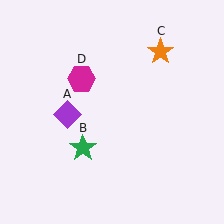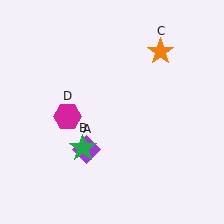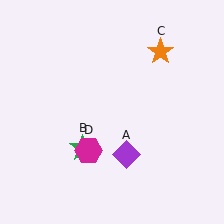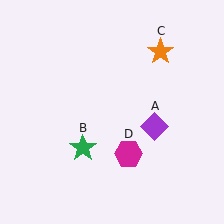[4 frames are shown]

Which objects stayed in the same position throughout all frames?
Green star (object B) and orange star (object C) remained stationary.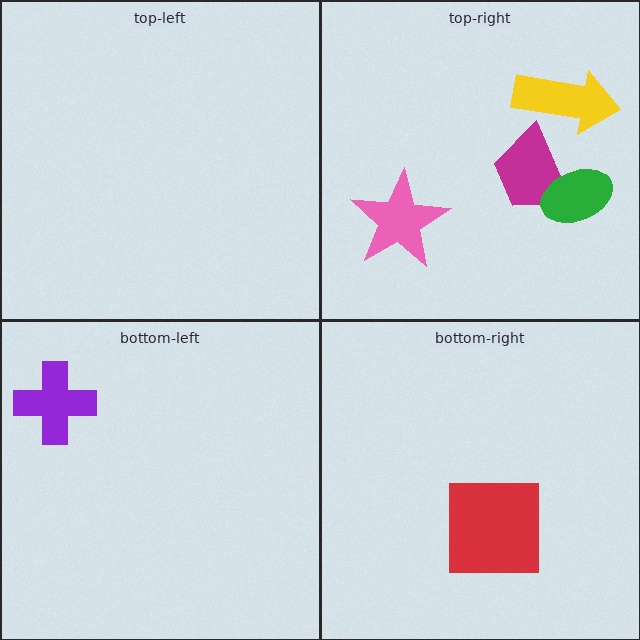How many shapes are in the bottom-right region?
1.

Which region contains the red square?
The bottom-right region.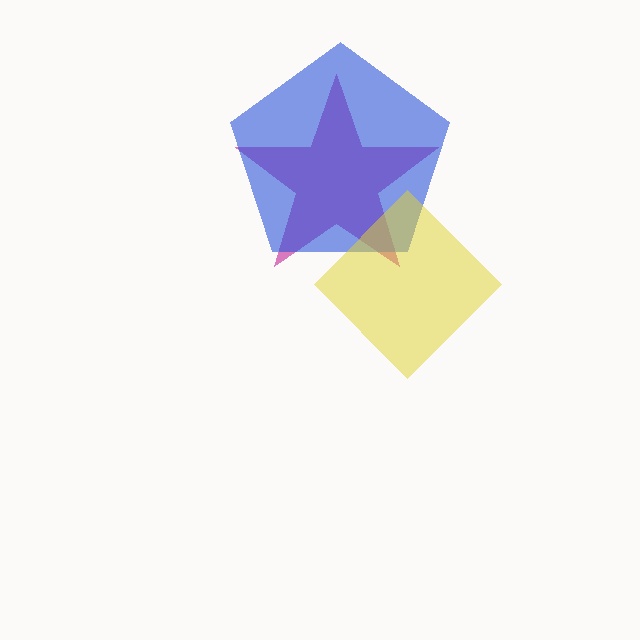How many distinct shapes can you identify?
There are 3 distinct shapes: a magenta star, a blue pentagon, a yellow diamond.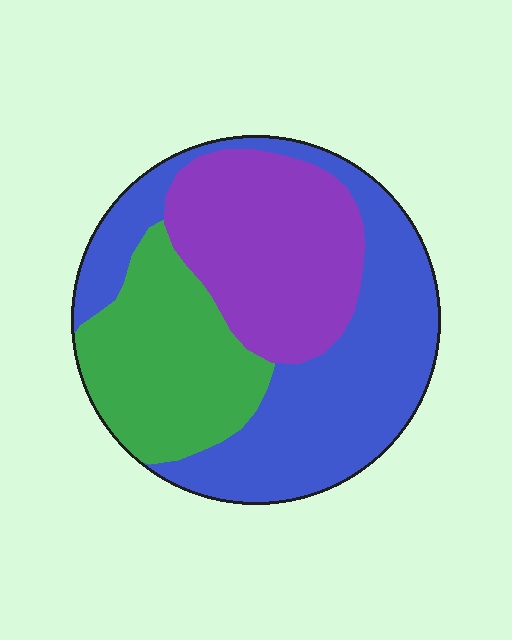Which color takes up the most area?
Blue, at roughly 45%.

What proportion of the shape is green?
Green covers roughly 25% of the shape.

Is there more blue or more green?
Blue.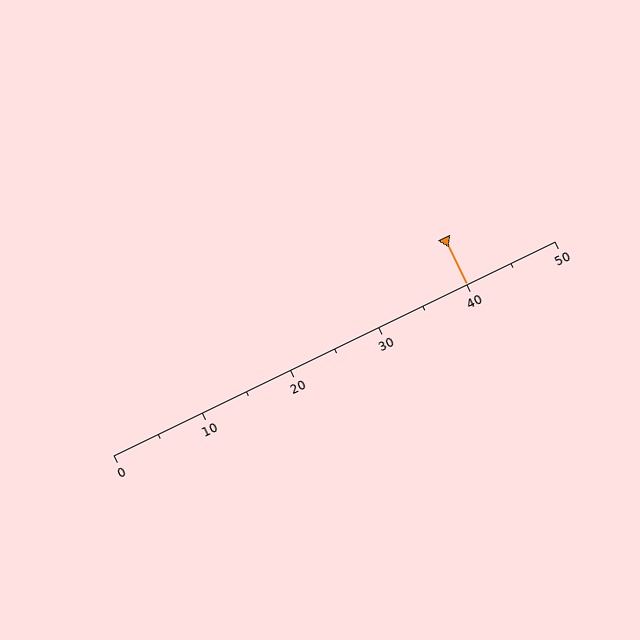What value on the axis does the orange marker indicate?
The marker indicates approximately 40.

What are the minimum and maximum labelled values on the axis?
The axis runs from 0 to 50.